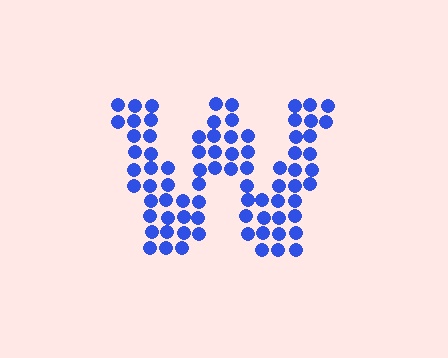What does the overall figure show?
The overall figure shows the letter W.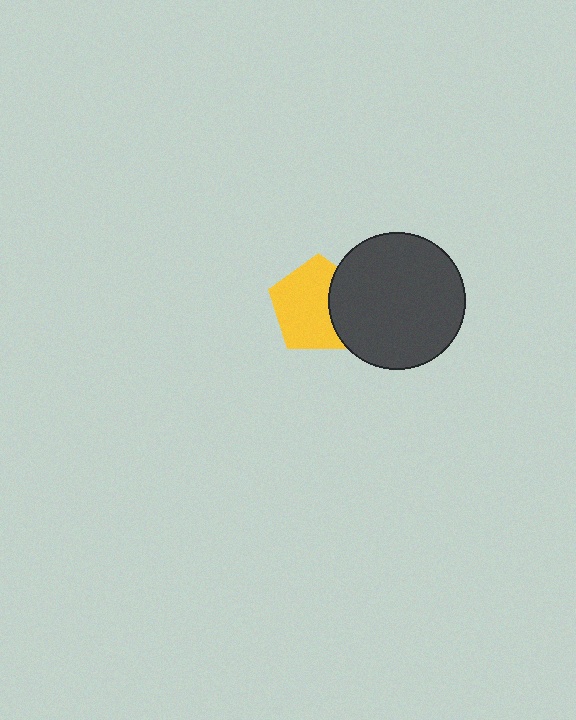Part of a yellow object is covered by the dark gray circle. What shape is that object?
It is a pentagon.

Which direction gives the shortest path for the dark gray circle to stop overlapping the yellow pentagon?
Moving right gives the shortest separation.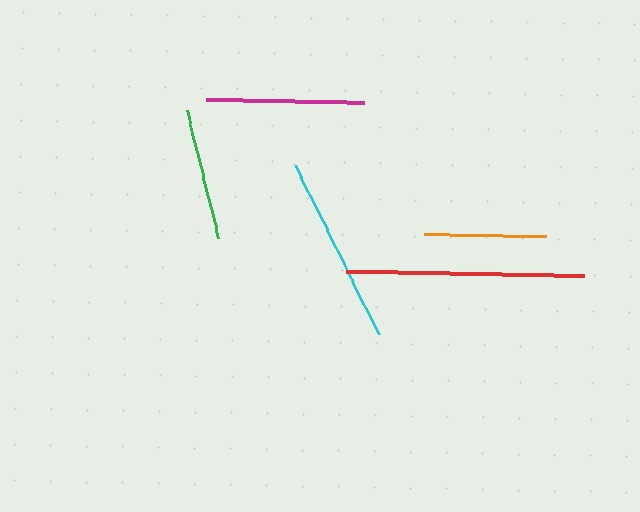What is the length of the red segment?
The red segment is approximately 238 pixels long.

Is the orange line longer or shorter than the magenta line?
The magenta line is longer than the orange line.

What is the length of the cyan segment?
The cyan segment is approximately 189 pixels long.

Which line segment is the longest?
The red line is the longest at approximately 238 pixels.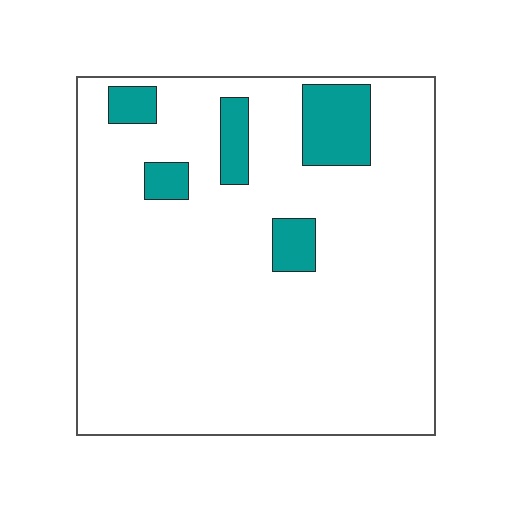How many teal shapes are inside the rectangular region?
5.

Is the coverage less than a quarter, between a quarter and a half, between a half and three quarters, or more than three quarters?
Less than a quarter.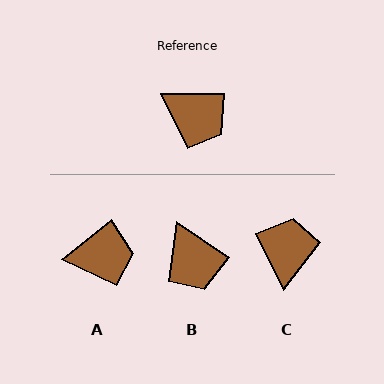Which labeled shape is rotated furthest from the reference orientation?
C, about 116 degrees away.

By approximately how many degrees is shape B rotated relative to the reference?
Approximately 34 degrees clockwise.